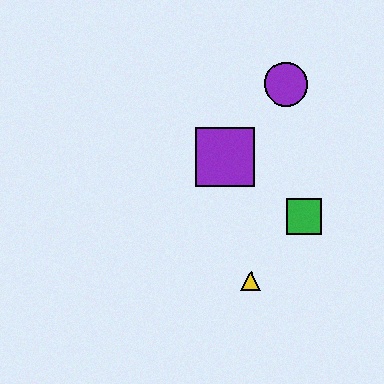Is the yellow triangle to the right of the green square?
No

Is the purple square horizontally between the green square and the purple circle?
No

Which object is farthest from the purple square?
The yellow triangle is farthest from the purple square.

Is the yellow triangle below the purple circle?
Yes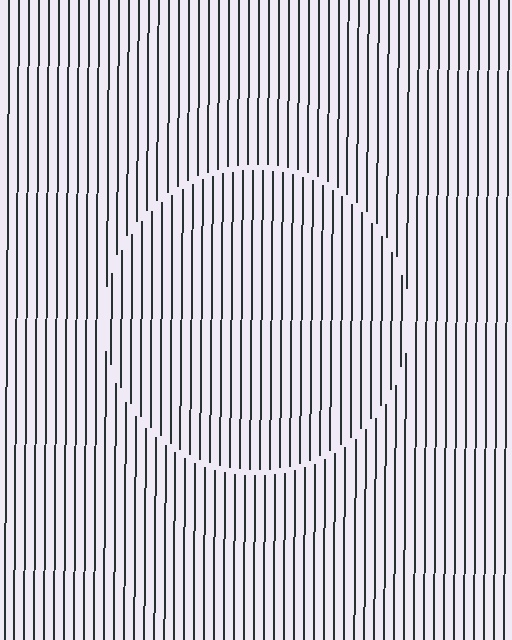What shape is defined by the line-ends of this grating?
An illusory circle. The interior of the shape contains the same grating, shifted by half a period — the contour is defined by the phase discontinuity where line-ends from the inner and outer gratings abut.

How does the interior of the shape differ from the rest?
The interior of the shape contains the same grating, shifted by half a period — the contour is defined by the phase discontinuity where line-ends from the inner and outer gratings abut.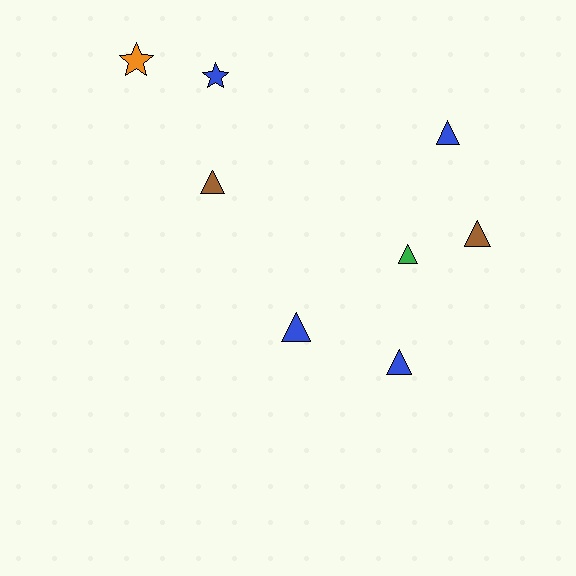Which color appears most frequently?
Blue, with 4 objects.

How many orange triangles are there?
There are no orange triangles.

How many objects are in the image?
There are 8 objects.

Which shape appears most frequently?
Triangle, with 6 objects.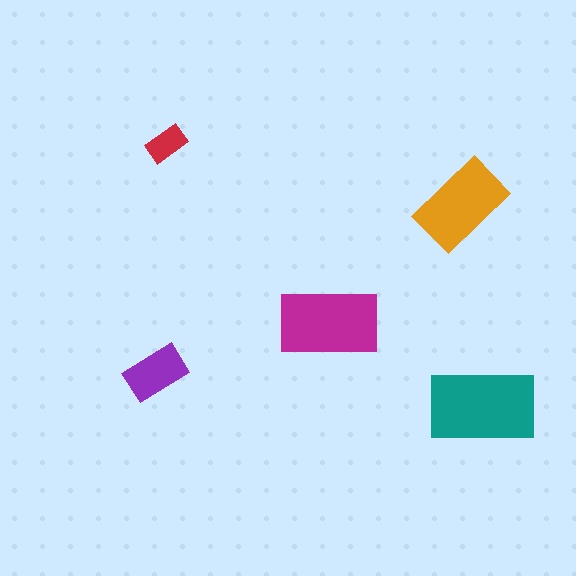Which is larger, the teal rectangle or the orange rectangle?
The teal one.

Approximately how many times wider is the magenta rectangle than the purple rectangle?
About 1.5 times wider.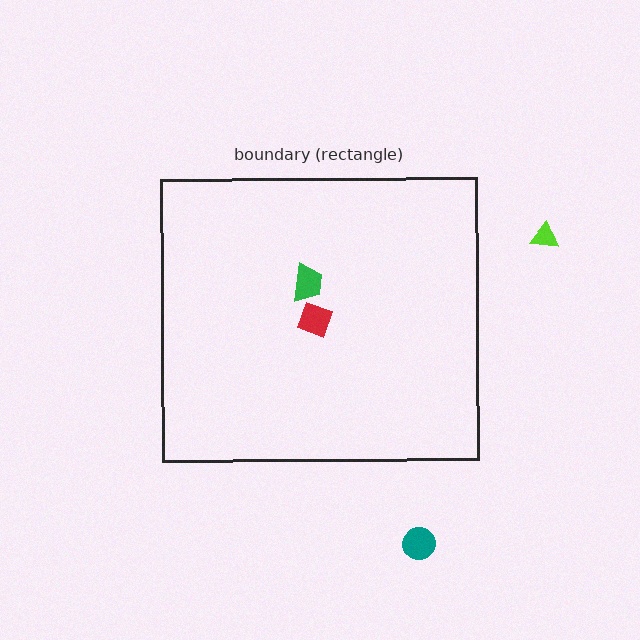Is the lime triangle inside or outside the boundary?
Outside.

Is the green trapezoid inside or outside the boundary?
Inside.